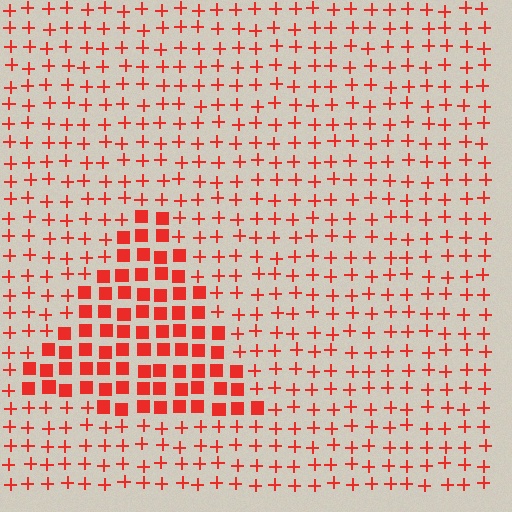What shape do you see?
I see a triangle.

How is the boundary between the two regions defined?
The boundary is defined by a change in element shape: squares inside vs. plus signs outside. All elements share the same color and spacing.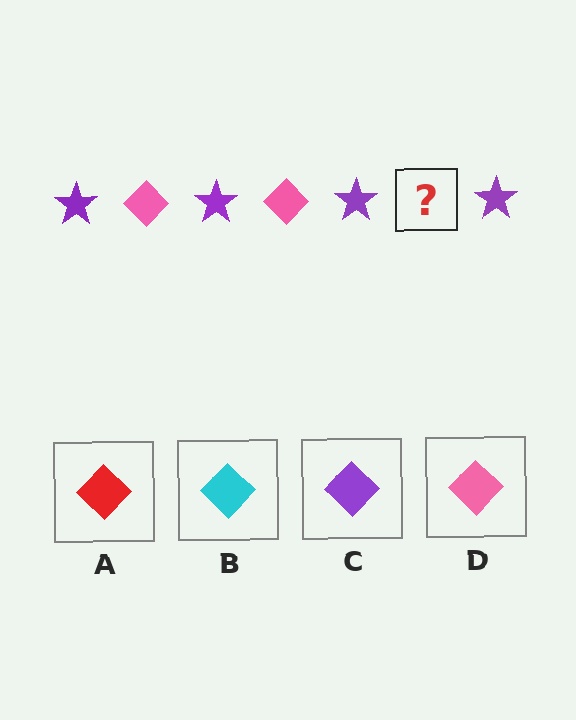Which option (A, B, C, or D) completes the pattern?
D.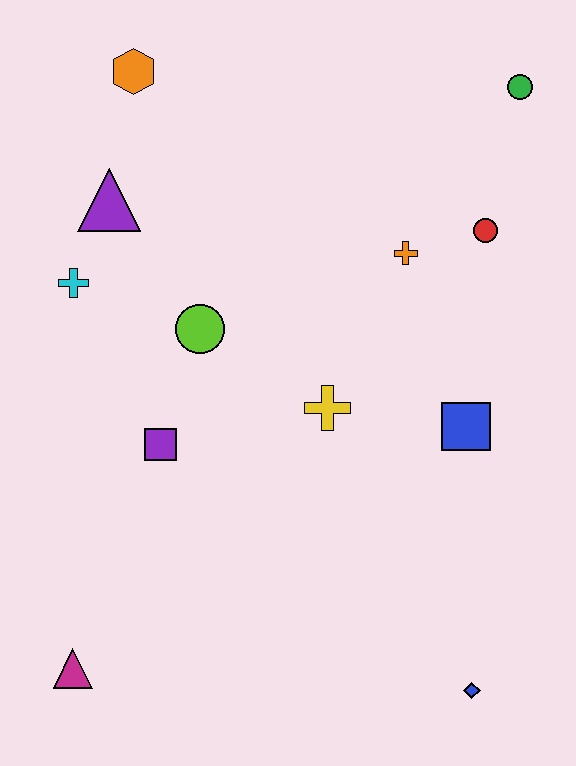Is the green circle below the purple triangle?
No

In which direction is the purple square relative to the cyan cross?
The purple square is below the cyan cross.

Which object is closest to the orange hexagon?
The purple triangle is closest to the orange hexagon.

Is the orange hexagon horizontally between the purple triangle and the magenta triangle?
No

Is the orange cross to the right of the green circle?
No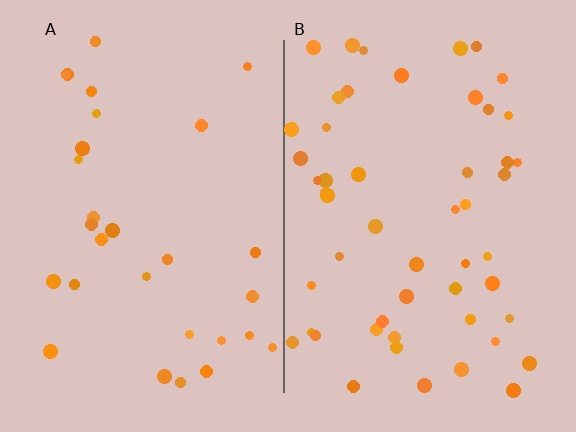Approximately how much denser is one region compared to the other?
Approximately 1.8× — region B over region A.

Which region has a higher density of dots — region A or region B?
B (the right).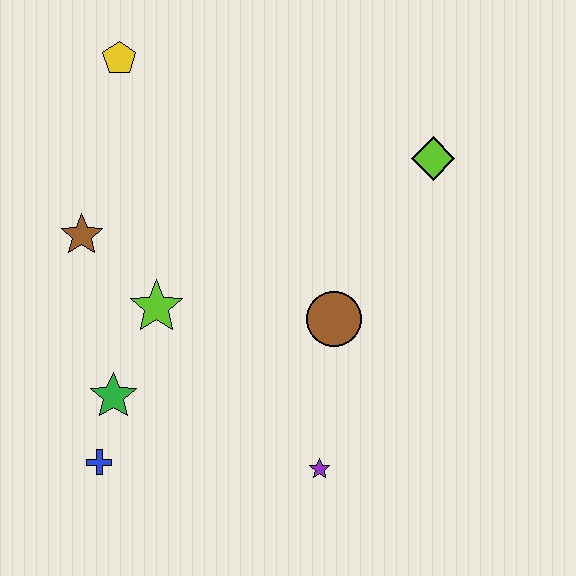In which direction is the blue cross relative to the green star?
The blue cross is below the green star.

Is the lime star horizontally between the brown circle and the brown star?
Yes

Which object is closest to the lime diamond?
The brown circle is closest to the lime diamond.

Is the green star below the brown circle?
Yes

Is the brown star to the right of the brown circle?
No